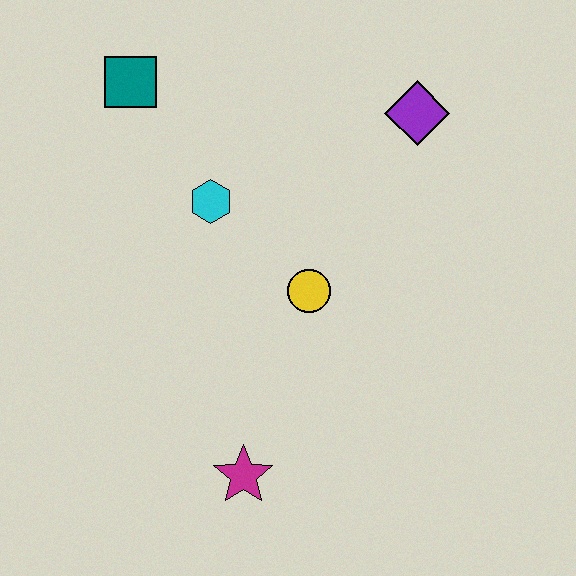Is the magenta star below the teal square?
Yes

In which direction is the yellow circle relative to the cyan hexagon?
The yellow circle is to the right of the cyan hexagon.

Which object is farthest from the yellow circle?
The teal square is farthest from the yellow circle.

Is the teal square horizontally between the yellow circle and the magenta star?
No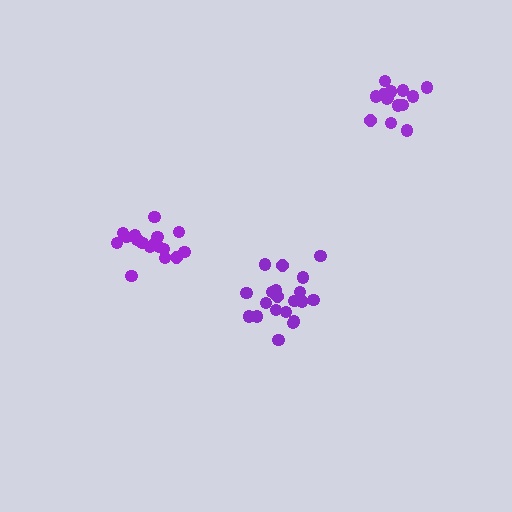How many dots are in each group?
Group 1: 14 dots, Group 2: 20 dots, Group 3: 17 dots (51 total).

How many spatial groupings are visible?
There are 3 spatial groupings.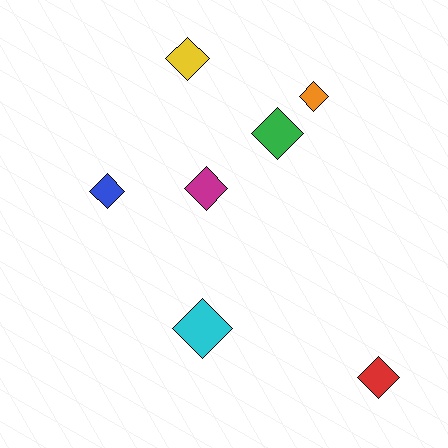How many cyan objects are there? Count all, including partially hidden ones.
There is 1 cyan object.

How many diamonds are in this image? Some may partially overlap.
There are 7 diamonds.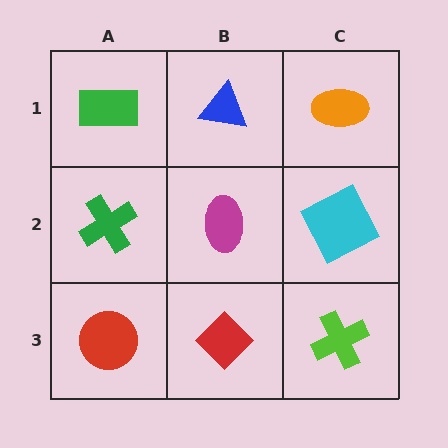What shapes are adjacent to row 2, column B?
A blue triangle (row 1, column B), a red diamond (row 3, column B), a green cross (row 2, column A), a cyan square (row 2, column C).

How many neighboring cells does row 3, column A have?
2.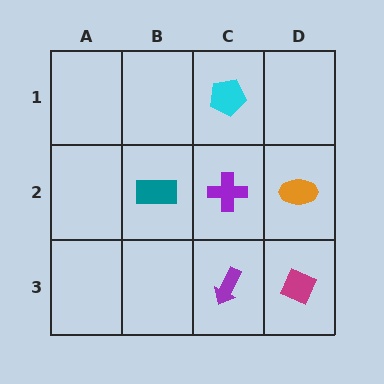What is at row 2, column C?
A purple cross.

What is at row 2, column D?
An orange ellipse.